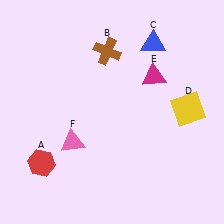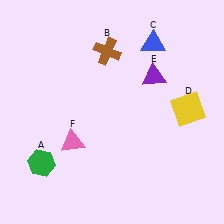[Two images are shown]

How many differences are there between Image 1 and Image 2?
There are 2 differences between the two images.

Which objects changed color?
A changed from red to green. E changed from magenta to purple.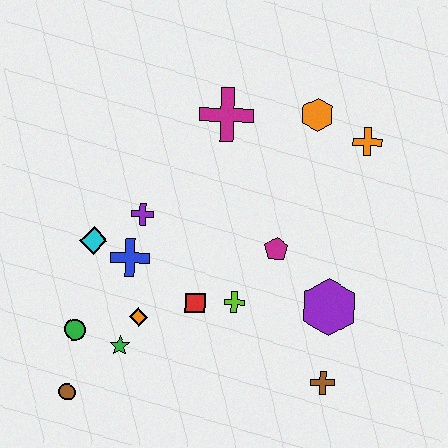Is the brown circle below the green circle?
Yes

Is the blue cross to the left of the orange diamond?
Yes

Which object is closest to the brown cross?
The purple hexagon is closest to the brown cross.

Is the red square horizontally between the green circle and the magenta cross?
Yes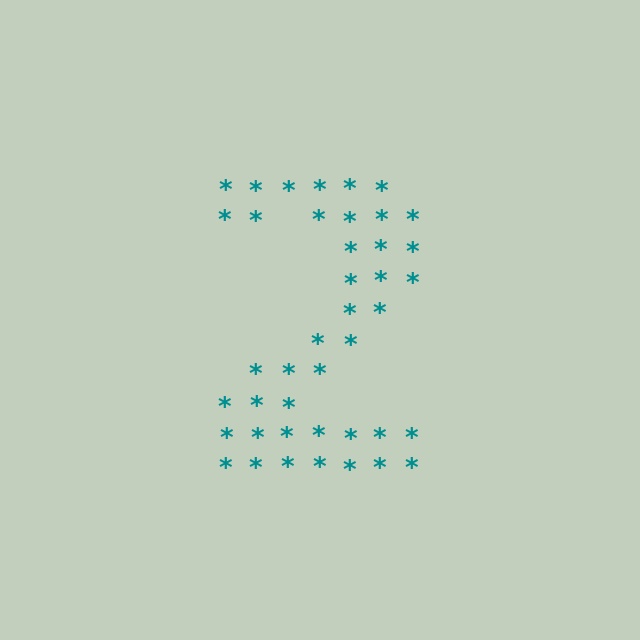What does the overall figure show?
The overall figure shows the digit 2.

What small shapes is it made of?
It is made of small asterisks.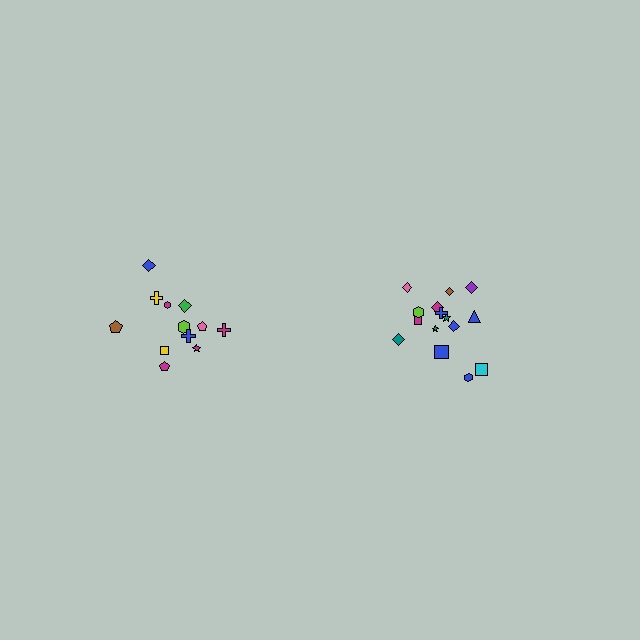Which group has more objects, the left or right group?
The right group.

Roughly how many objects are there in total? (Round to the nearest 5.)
Roughly 25 objects in total.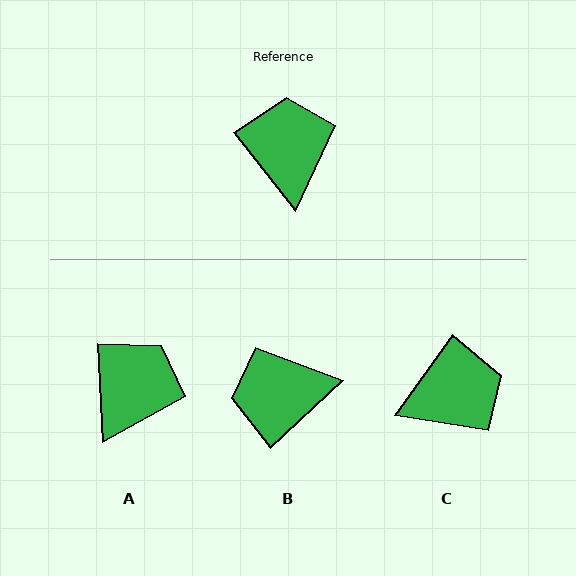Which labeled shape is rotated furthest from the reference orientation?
B, about 95 degrees away.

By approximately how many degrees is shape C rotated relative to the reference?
Approximately 73 degrees clockwise.